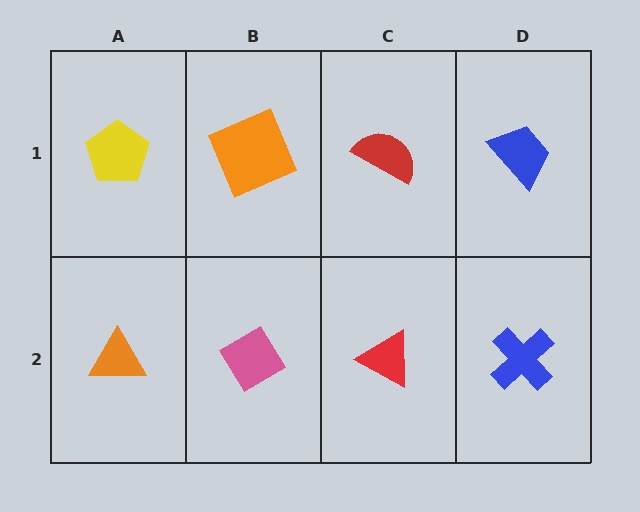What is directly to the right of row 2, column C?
A blue cross.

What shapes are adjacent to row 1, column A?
An orange triangle (row 2, column A), an orange square (row 1, column B).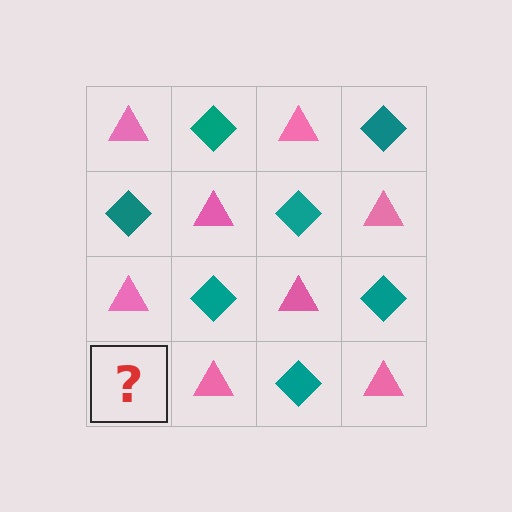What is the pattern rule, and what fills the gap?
The rule is that it alternates pink triangle and teal diamond in a checkerboard pattern. The gap should be filled with a teal diamond.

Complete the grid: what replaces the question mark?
The question mark should be replaced with a teal diamond.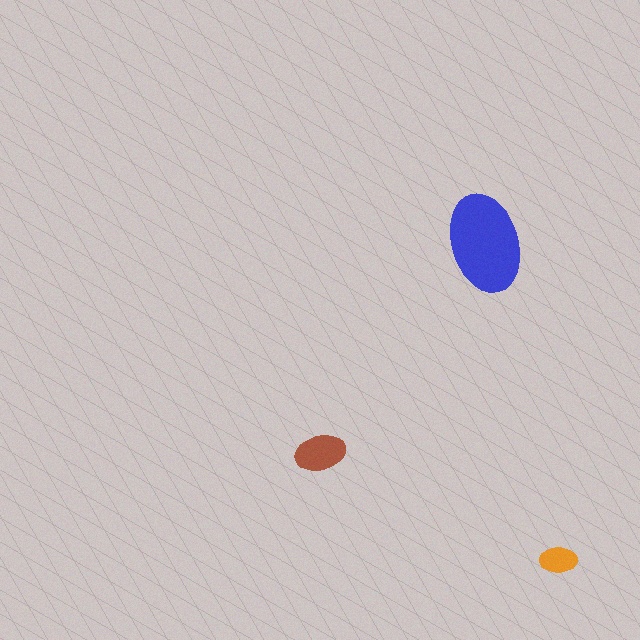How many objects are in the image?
There are 3 objects in the image.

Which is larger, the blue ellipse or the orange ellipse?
The blue one.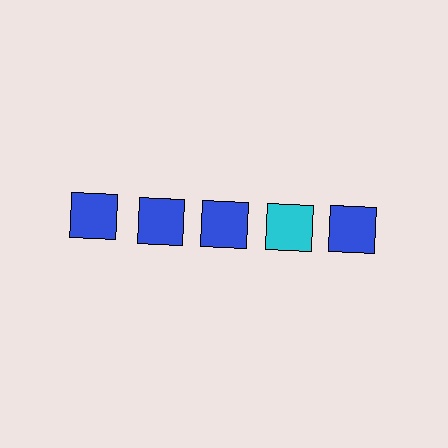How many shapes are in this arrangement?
There are 5 shapes arranged in a grid pattern.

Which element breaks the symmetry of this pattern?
The cyan square in the top row, second from right column breaks the symmetry. All other shapes are blue squares.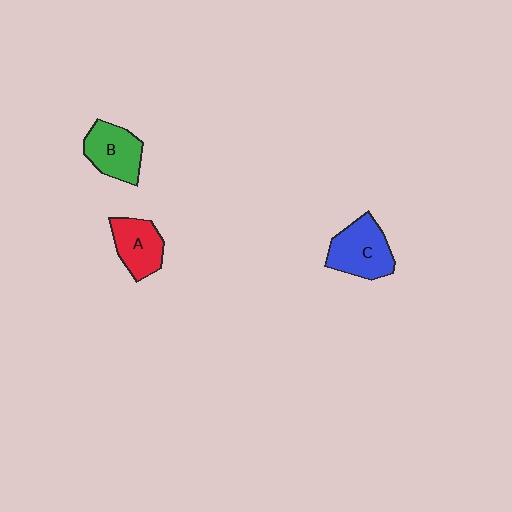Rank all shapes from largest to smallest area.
From largest to smallest: C (blue), B (green), A (red).